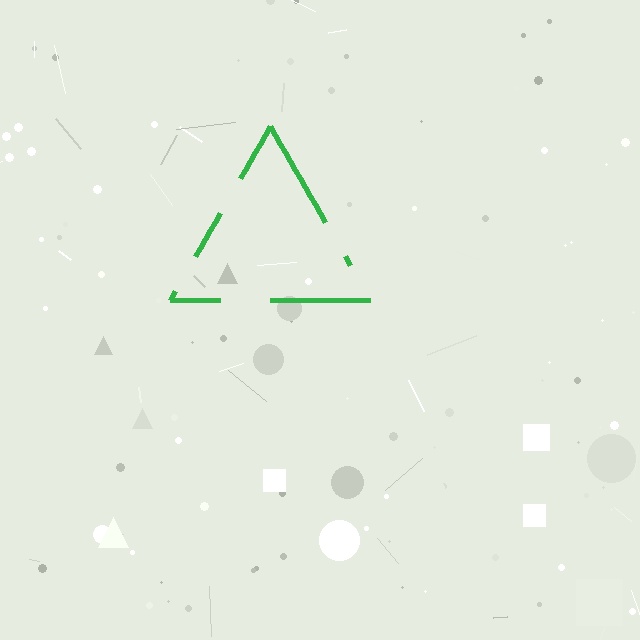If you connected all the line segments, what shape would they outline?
They would outline a triangle.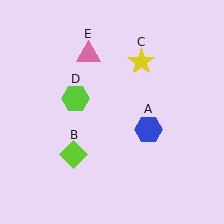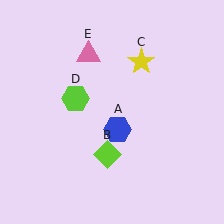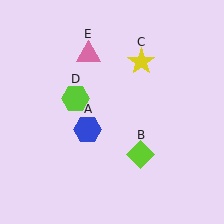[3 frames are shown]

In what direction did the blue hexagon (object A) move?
The blue hexagon (object A) moved left.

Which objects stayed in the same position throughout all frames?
Yellow star (object C) and lime hexagon (object D) and pink triangle (object E) remained stationary.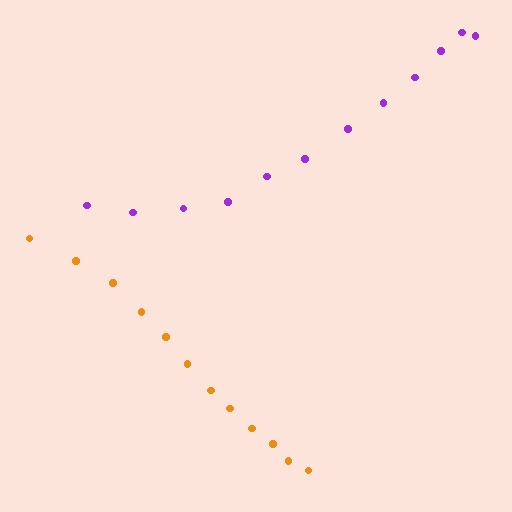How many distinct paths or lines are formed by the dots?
There are 2 distinct paths.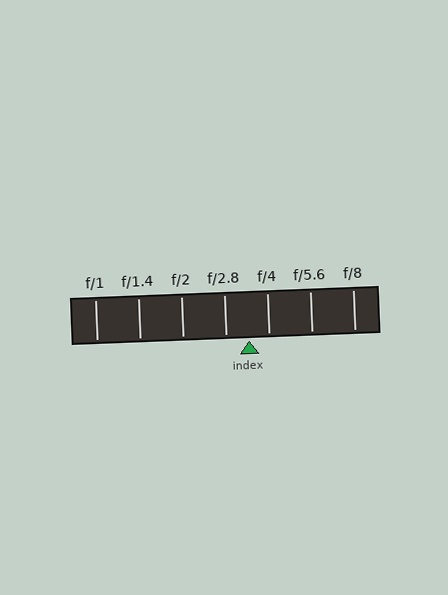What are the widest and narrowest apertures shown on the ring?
The widest aperture shown is f/1 and the narrowest is f/8.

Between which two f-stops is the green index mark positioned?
The index mark is between f/2.8 and f/4.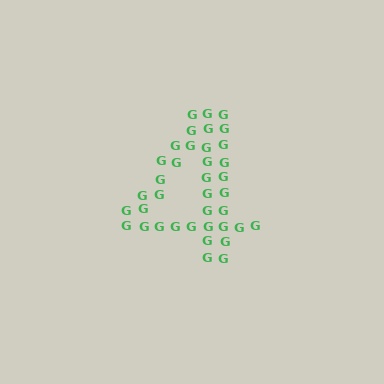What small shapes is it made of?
It is made of small letter G's.